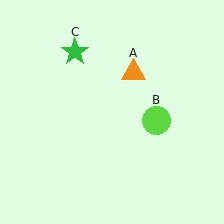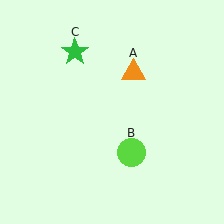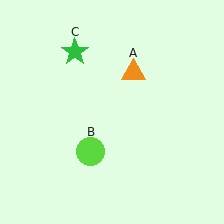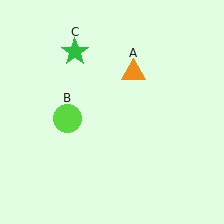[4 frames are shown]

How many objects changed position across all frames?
1 object changed position: lime circle (object B).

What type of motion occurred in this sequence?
The lime circle (object B) rotated clockwise around the center of the scene.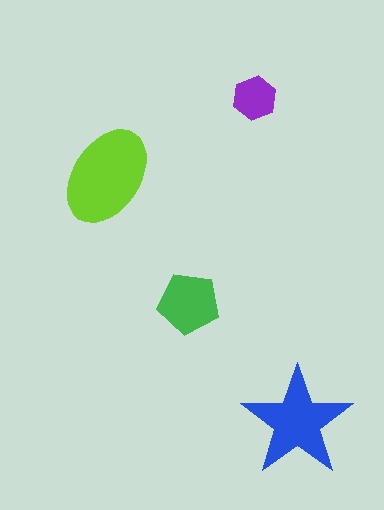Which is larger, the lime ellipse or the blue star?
The lime ellipse.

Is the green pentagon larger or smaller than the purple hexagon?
Larger.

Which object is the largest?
The lime ellipse.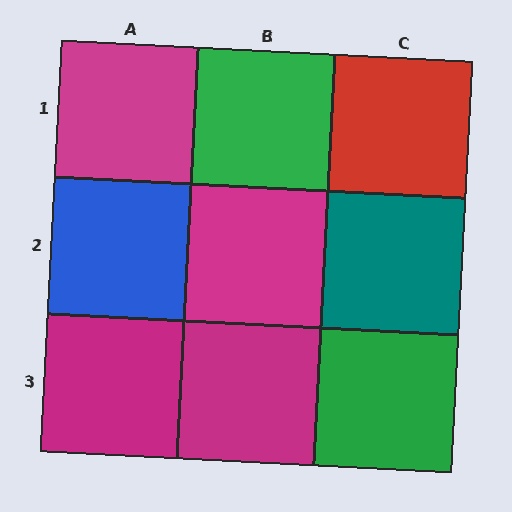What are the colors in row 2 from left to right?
Blue, magenta, teal.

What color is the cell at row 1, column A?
Magenta.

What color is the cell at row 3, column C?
Green.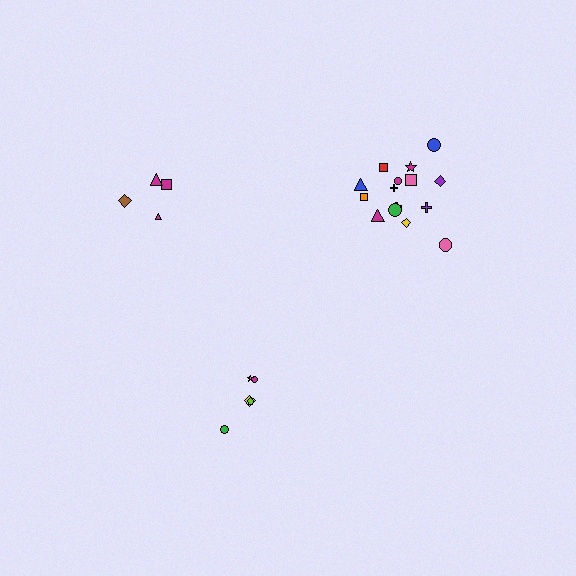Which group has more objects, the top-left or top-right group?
The top-right group.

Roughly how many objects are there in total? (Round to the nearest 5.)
Roughly 25 objects in total.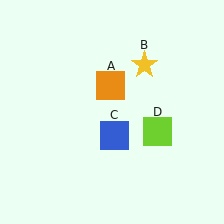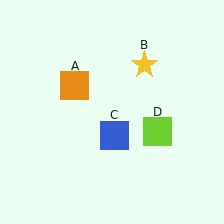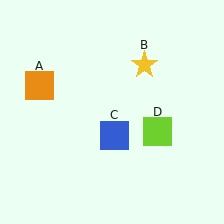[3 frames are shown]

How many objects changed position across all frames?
1 object changed position: orange square (object A).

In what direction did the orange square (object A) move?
The orange square (object A) moved left.